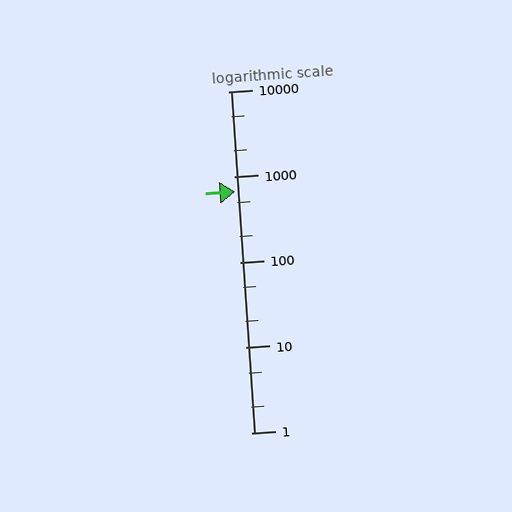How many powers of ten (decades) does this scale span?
The scale spans 4 decades, from 1 to 10000.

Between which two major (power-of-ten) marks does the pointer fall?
The pointer is between 100 and 1000.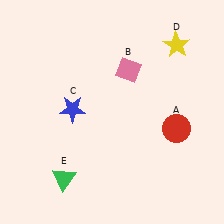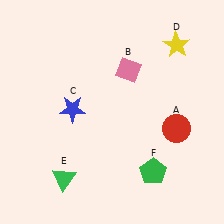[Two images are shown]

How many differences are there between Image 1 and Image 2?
There is 1 difference between the two images.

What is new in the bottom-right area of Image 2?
A green pentagon (F) was added in the bottom-right area of Image 2.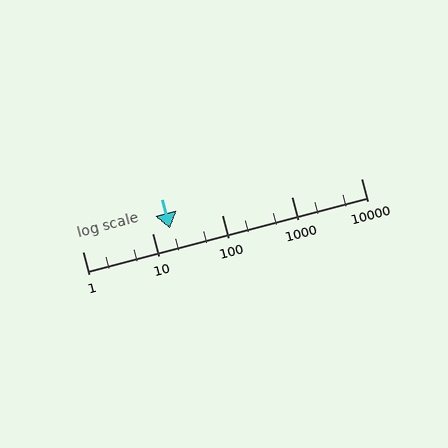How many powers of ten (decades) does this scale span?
The scale spans 4 decades, from 1 to 10000.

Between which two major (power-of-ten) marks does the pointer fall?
The pointer is between 10 and 100.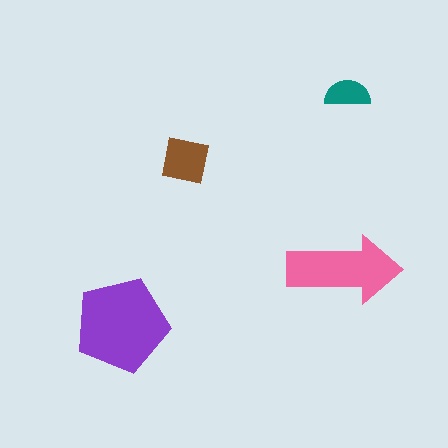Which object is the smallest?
The teal semicircle.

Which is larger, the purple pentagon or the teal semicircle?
The purple pentagon.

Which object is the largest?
The purple pentagon.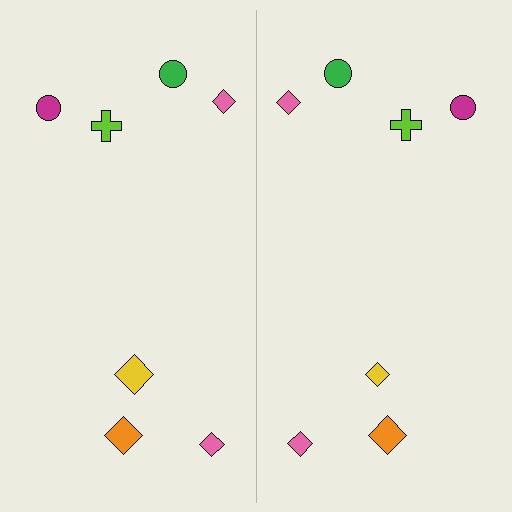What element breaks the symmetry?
The yellow diamond on the right side has a different size than its mirror counterpart.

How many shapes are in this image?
There are 14 shapes in this image.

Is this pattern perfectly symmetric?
No, the pattern is not perfectly symmetric. The yellow diamond on the right side has a different size than its mirror counterpart.